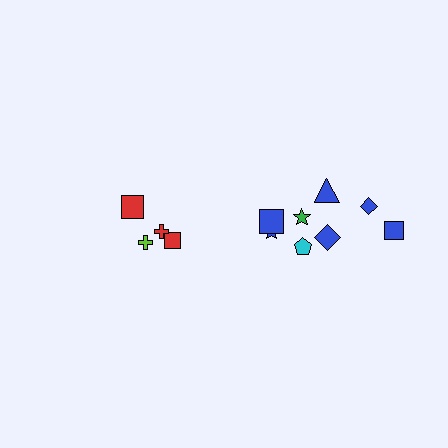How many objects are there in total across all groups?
There are 12 objects.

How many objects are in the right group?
There are 8 objects.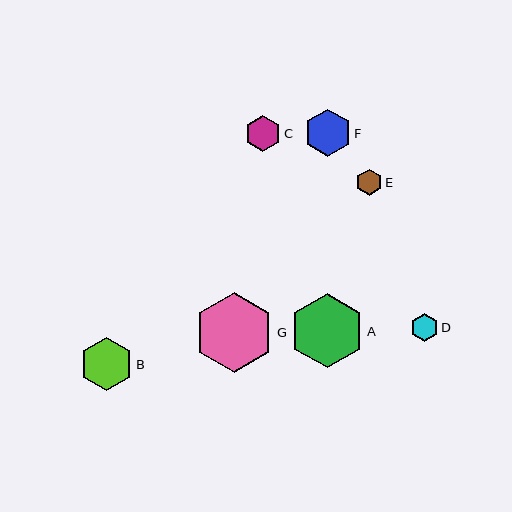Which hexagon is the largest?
Hexagon G is the largest with a size of approximately 80 pixels.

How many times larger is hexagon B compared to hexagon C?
Hexagon B is approximately 1.5 times the size of hexagon C.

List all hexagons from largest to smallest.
From largest to smallest: G, A, B, F, C, D, E.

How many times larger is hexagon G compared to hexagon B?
Hexagon G is approximately 1.5 times the size of hexagon B.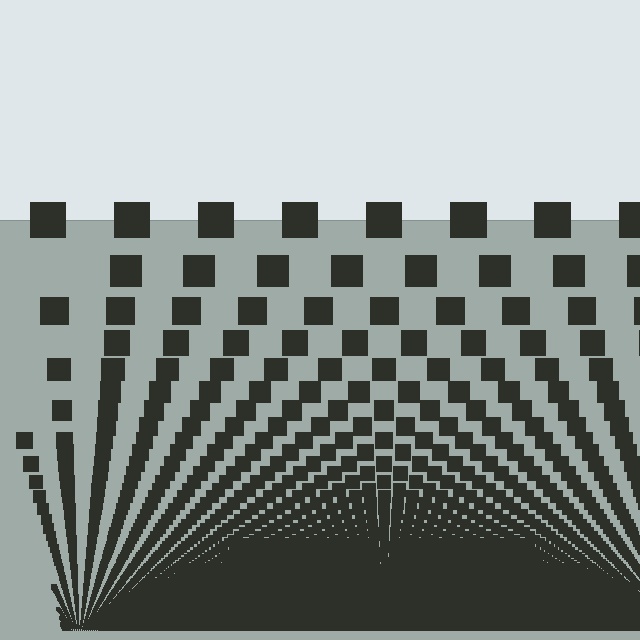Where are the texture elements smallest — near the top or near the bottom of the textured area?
Near the bottom.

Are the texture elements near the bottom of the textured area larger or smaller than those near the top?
Smaller. The gradient is inverted — elements near the bottom are smaller and denser.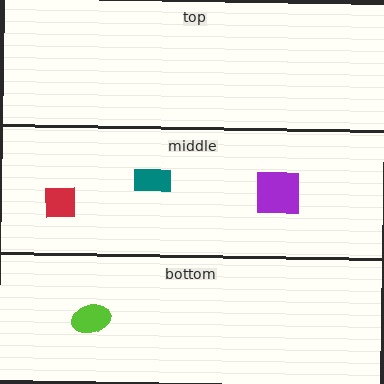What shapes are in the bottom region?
The lime ellipse.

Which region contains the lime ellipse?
The bottom region.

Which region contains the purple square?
The middle region.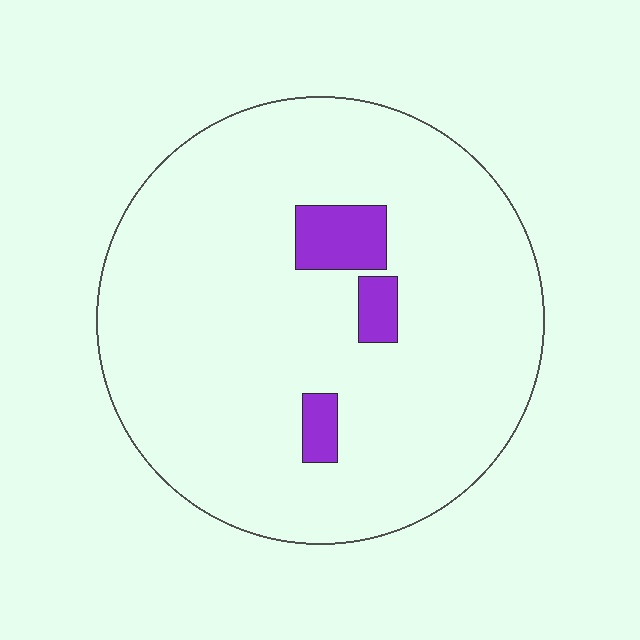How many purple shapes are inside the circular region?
3.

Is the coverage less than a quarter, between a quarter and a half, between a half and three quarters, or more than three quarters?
Less than a quarter.